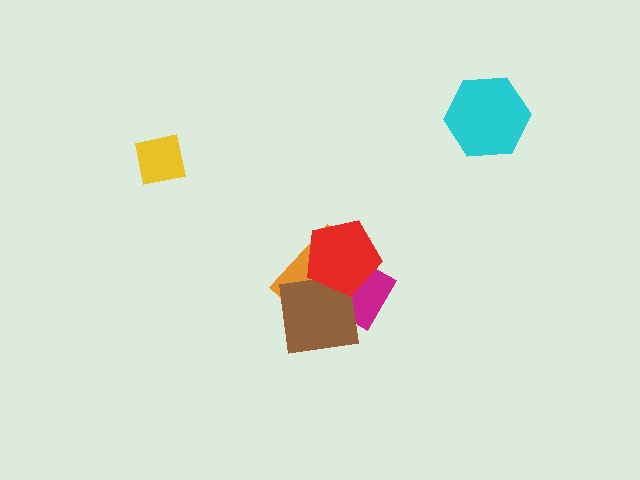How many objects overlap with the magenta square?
3 objects overlap with the magenta square.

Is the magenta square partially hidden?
Yes, it is partially covered by another shape.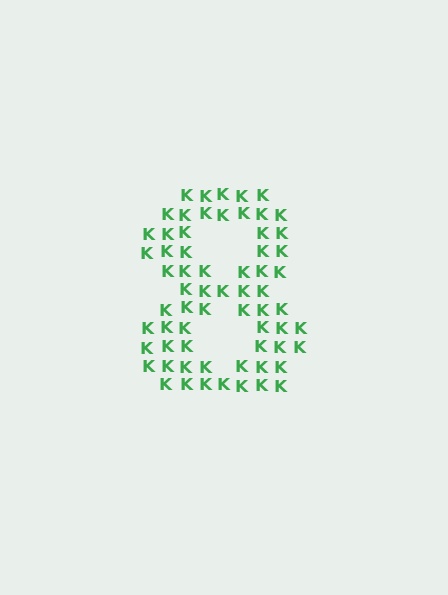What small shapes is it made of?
It is made of small letter K's.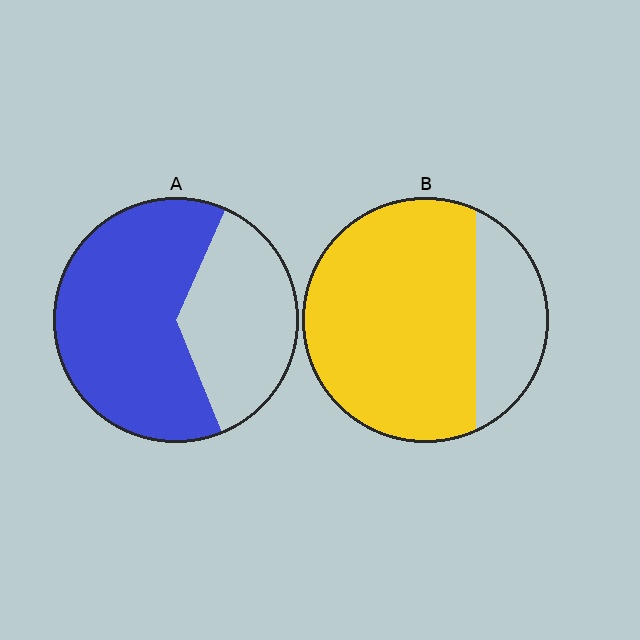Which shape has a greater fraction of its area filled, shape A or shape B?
Shape B.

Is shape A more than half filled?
Yes.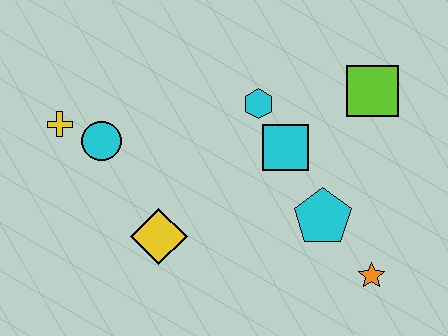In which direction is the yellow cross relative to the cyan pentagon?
The yellow cross is to the left of the cyan pentagon.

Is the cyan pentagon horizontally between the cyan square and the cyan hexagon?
No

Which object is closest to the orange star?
The cyan pentagon is closest to the orange star.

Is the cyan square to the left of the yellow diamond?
No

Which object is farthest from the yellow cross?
The orange star is farthest from the yellow cross.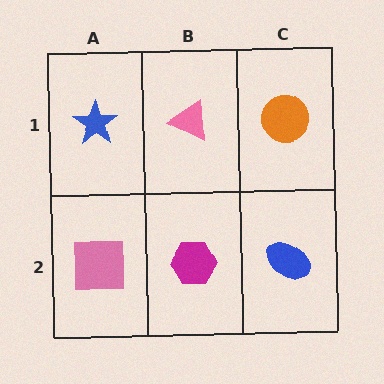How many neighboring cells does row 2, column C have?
2.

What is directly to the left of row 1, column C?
A pink triangle.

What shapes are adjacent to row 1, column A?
A pink square (row 2, column A), a pink triangle (row 1, column B).